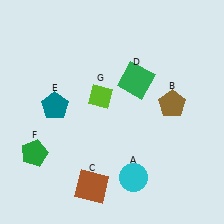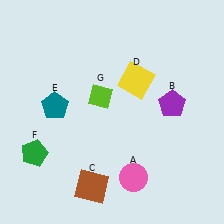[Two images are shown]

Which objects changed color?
A changed from cyan to pink. B changed from brown to purple. D changed from green to yellow.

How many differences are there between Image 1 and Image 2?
There are 3 differences between the two images.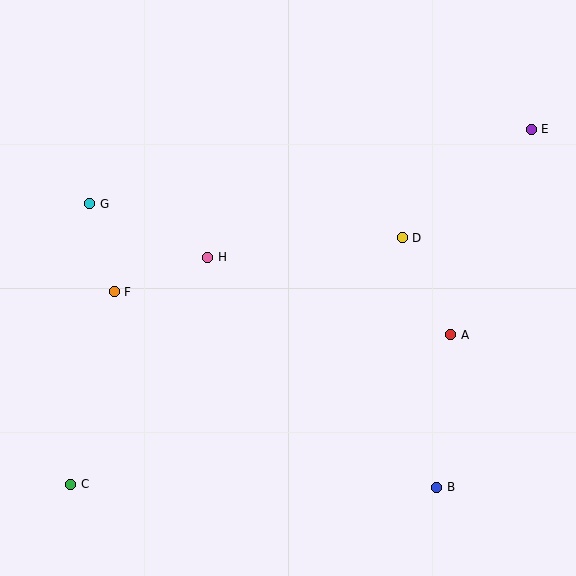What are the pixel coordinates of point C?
Point C is at (71, 484).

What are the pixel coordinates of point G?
Point G is at (90, 204).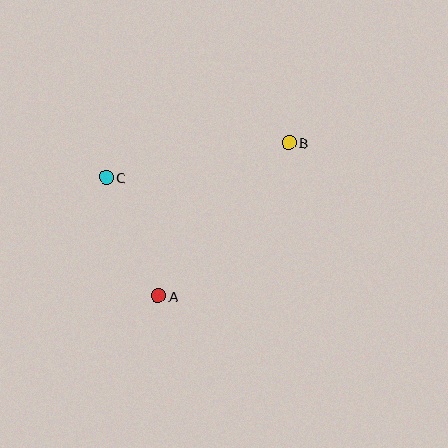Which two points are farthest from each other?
Points A and B are farthest from each other.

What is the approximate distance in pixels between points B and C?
The distance between B and C is approximately 186 pixels.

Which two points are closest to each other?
Points A and C are closest to each other.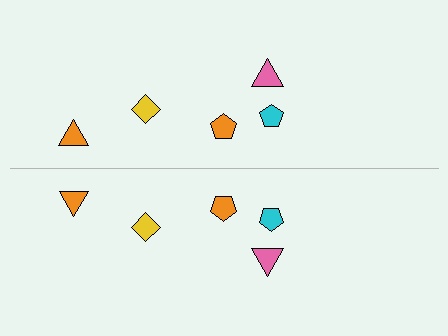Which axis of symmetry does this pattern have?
The pattern has a horizontal axis of symmetry running through the center of the image.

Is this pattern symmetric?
Yes, this pattern has bilateral (reflection) symmetry.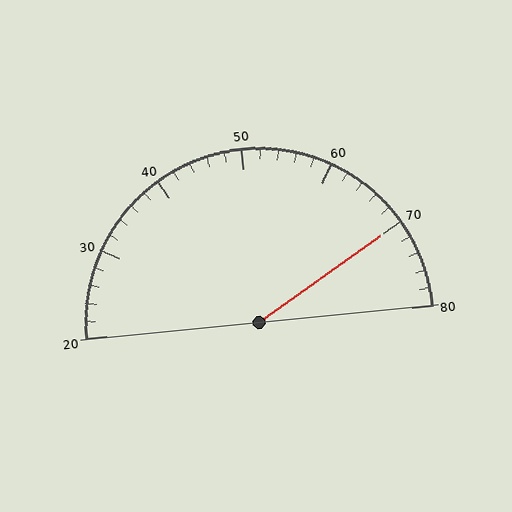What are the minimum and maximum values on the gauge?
The gauge ranges from 20 to 80.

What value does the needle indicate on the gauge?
The needle indicates approximately 70.